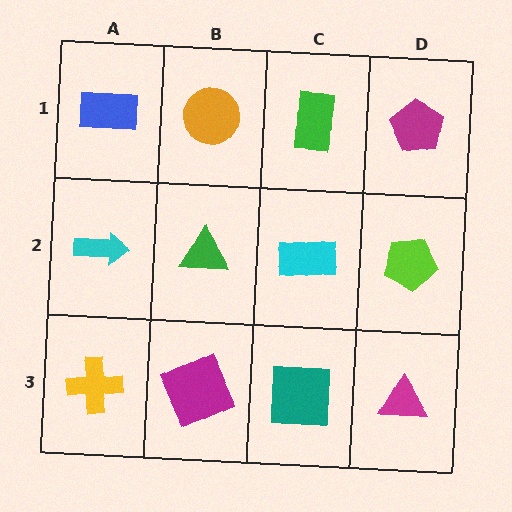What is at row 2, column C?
A cyan rectangle.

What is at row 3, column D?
A magenta triangle.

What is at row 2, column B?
A green triangle.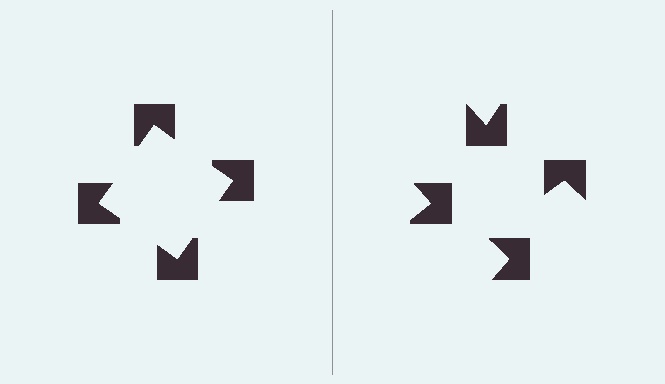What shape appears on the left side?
An illusory square.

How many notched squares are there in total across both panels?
8 — 4 on each side.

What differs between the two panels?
The notched squares are positioned identically on both sides; only the wedge orientations differ. On the left they align to a square; on the right they are misaligned.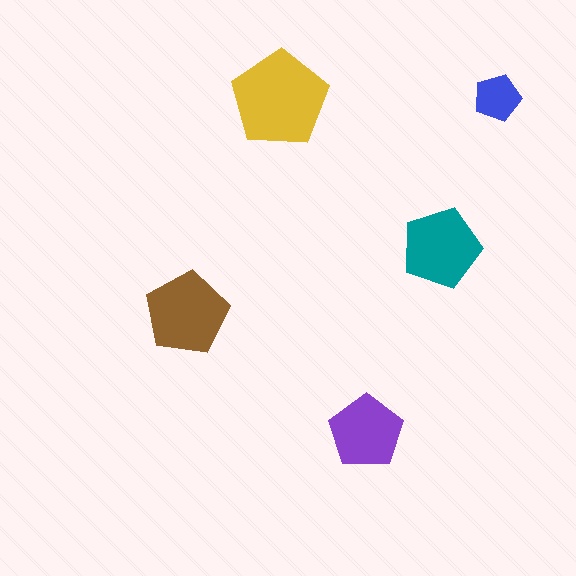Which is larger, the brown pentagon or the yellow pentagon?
The yellow one.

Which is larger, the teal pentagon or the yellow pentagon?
The yellow one.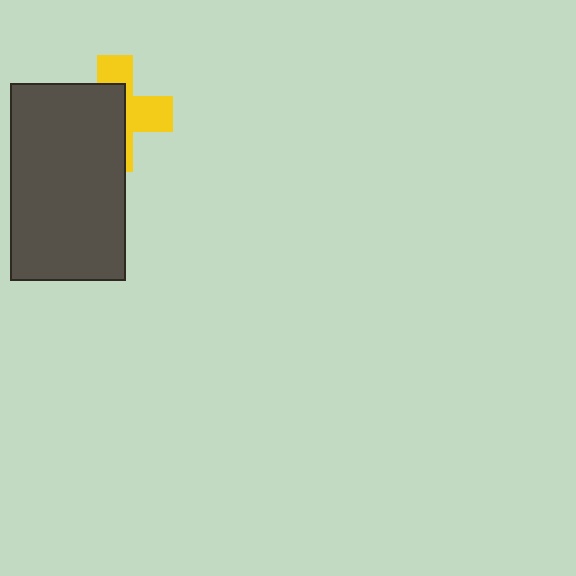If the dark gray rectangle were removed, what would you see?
You would see the complete yellow cross.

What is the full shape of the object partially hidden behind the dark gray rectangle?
The partially hidden object is a yellow cross.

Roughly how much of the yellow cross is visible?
A small part of it is visible (roughly 44%).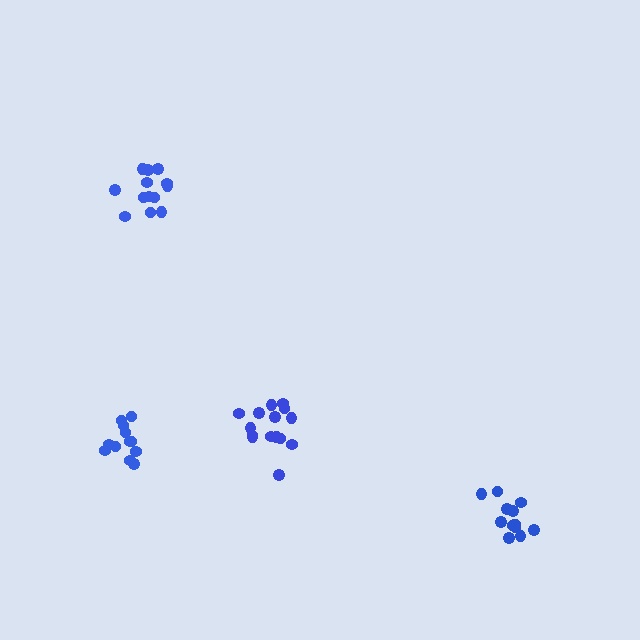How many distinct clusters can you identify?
There are 4 distinct clusters.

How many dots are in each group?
Group 1: 12 dots, Group 2: 15 dots, Group 3: 13 dots, Group 4: 13 dots (53 total).